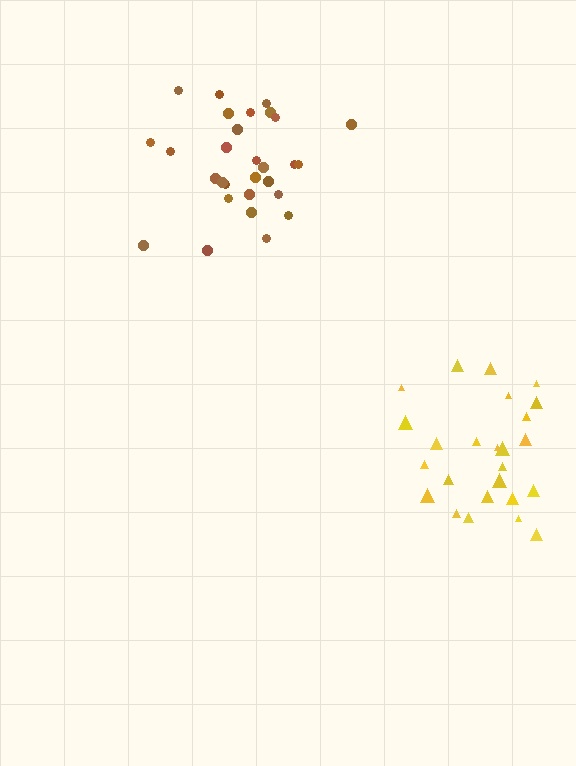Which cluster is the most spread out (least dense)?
Yellow.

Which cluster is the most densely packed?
Brown.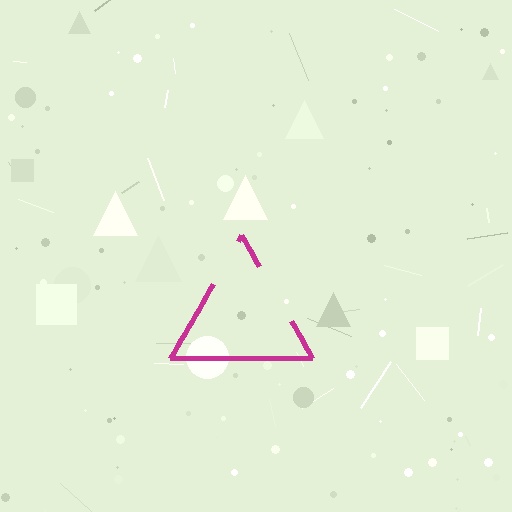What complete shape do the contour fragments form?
The contour fragments form a triangle.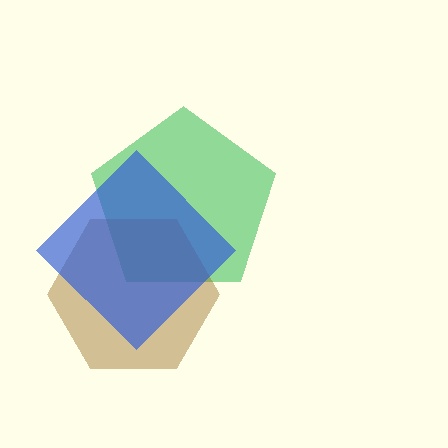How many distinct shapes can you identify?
There are 3 distinct shapes: a green pentagon, a brown hexagon, a blue diamond.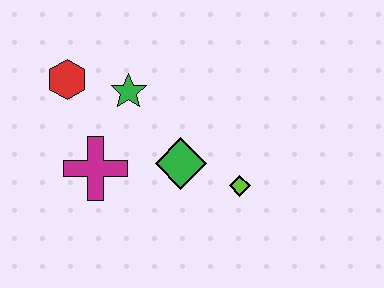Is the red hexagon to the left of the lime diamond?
Yes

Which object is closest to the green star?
The red hexagon is closest to the green star.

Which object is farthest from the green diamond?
The red hexagon is farthest from the green diamond.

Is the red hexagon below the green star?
No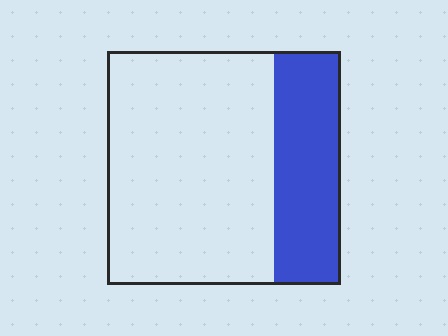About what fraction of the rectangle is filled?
About one quarter (1/4).